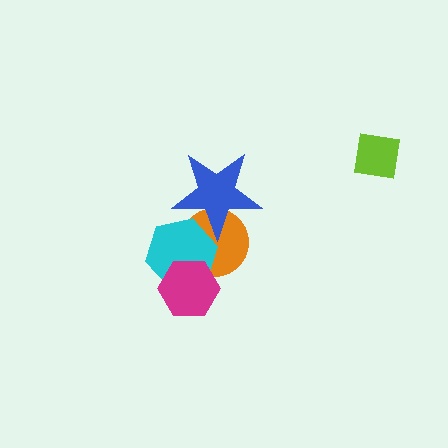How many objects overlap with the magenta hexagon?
2 objects overlap with the magenta hexagon.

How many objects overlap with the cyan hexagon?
3 objects overlap with the cyan hexagon.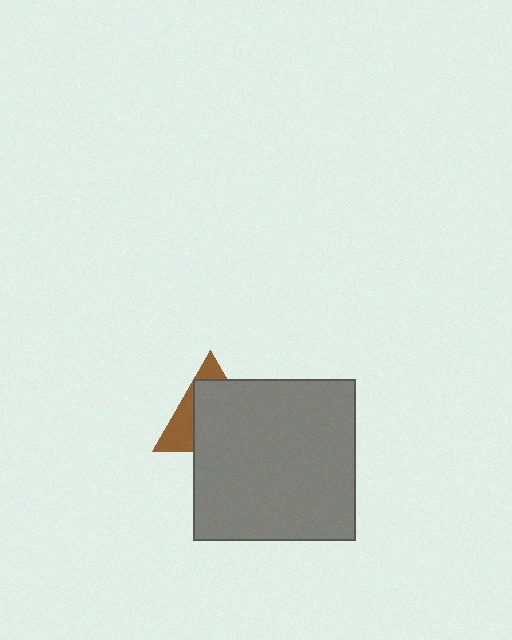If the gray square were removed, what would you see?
You would see the complete brown triangle.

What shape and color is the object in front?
The object in front is a gray square.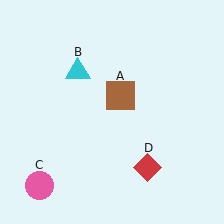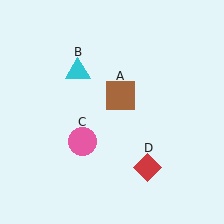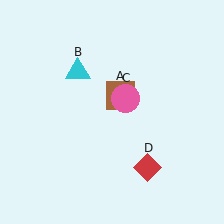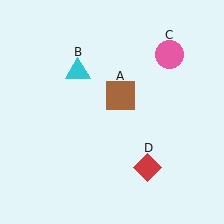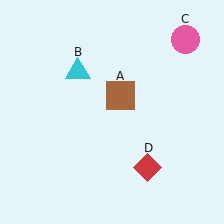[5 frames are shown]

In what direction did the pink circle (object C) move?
The pink circle (object C) moved up and to the right.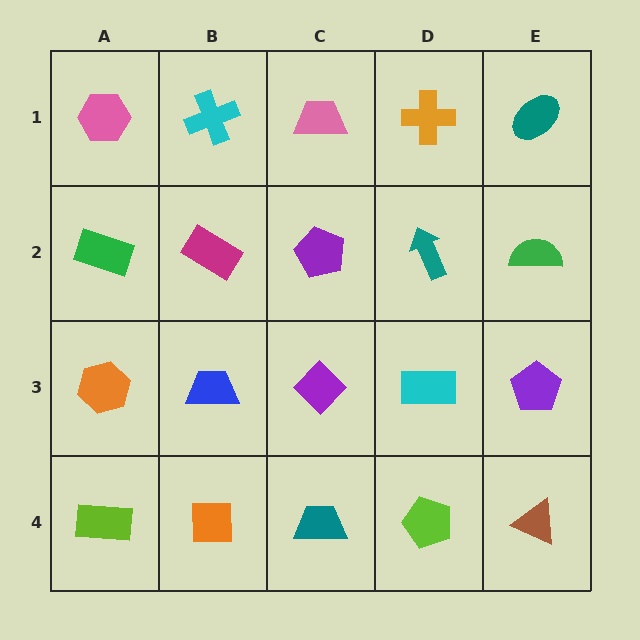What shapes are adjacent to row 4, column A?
An orange hexagon (row 3, column A), an orange square (row 4, column B).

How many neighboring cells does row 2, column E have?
3.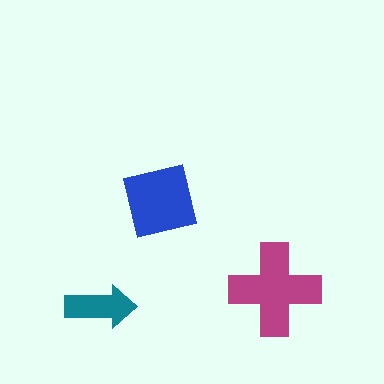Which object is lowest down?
The teal arrow is bottommost.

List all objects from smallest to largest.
The teal arrow, the blue square, the magenta cross.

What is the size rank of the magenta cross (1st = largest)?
1st.